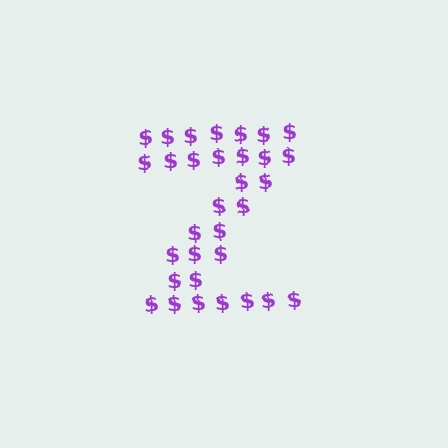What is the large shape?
The large shape is the letter Z.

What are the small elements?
The small elements are dollar signs.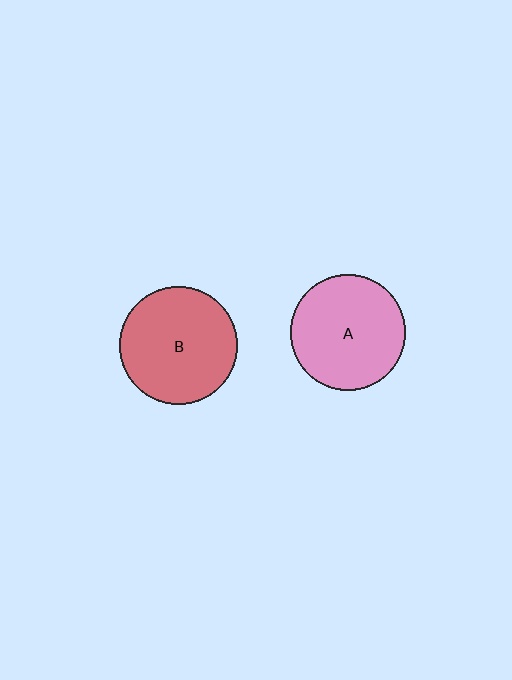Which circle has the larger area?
Circle B (red).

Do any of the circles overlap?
No, none of the circles overlap.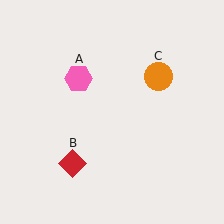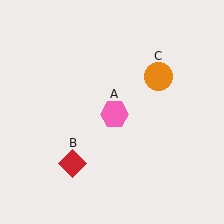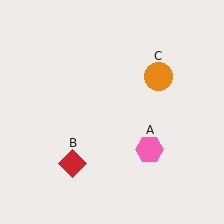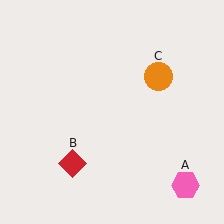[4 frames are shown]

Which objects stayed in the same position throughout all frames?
Red diamond (object B) and orange circle (object C) remained stationary.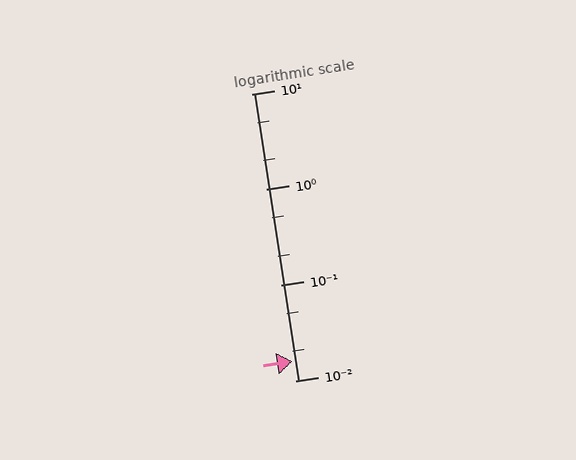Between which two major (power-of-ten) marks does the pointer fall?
The pointer is between 0.01 and 0.1.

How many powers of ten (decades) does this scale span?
The scale spans 3 decades, from 0.01 to 10.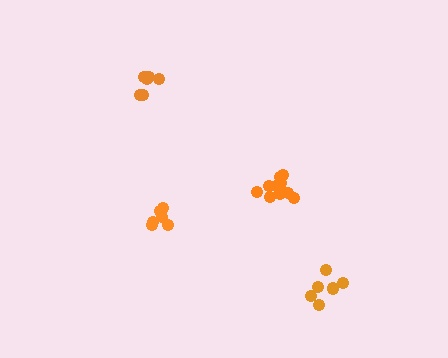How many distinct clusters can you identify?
There are 4 distinct clusters.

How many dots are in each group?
Group 1: 6 dots, Group 2: 11 dots, Group 3: 7 dots, Group 4: 6 dots (30 total).